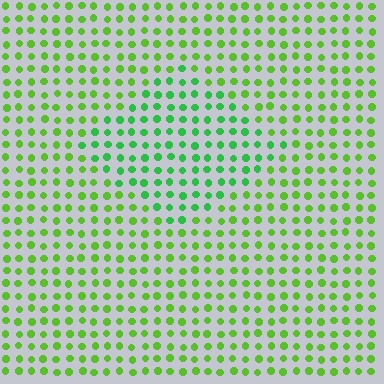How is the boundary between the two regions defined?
The boundary is defined purely by a slight shift in hue (about 29 degrees). Spacing, size, and orientation are identical on both sides.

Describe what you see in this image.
The image is filled with small lime elements in a uniform arrangement. A diamond-shaped region is visible where the elements are tinted to a slightly different hue, forming a subtle color boundary.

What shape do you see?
I see a diamond.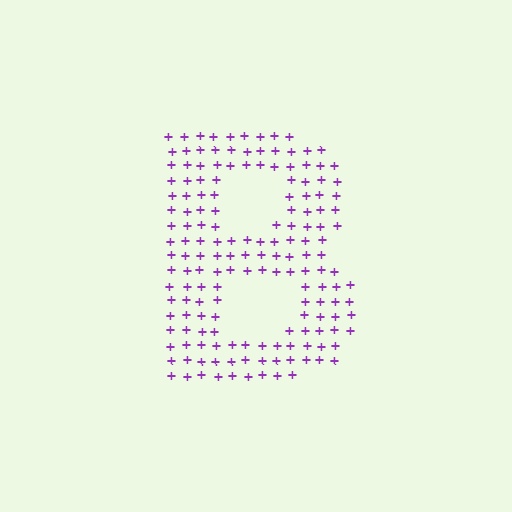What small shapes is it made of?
It is made of small plus signs.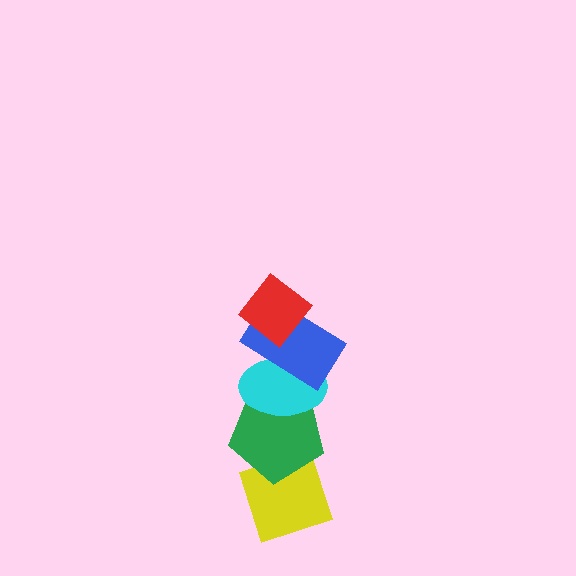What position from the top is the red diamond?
The red diamond is 1st from the top.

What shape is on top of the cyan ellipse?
The blue rectangle is on top of the cyan ellipse.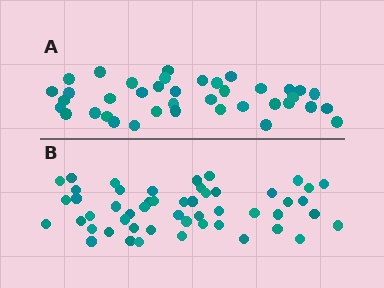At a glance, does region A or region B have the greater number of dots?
Region B (the bottom region) has more dots.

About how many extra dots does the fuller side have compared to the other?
Region B has roughly 12 or so more dots than region A.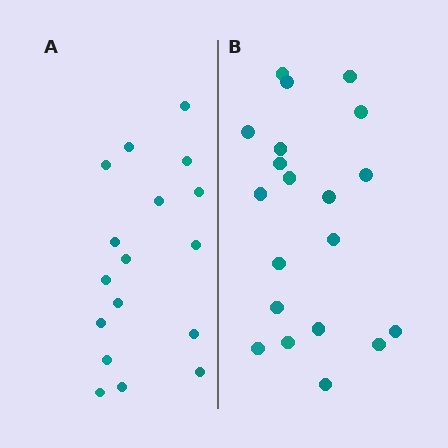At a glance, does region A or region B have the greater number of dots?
Region B (the right region) has more dots.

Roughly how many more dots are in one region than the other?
Region B has just a few more — roughly 2 or 3 more dots than region A.